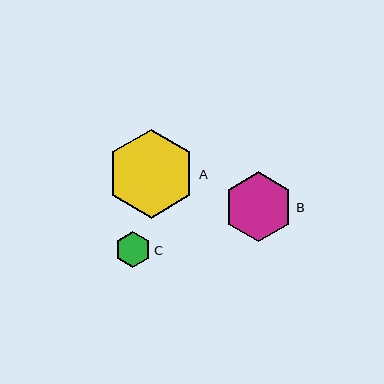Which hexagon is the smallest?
Hexagon C is the smallest with a size of approximately 36 pixels.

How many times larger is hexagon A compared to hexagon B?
Hexagon A is approximately 1.3 times the size of hexagon B.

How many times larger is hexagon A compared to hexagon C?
Hexagon A is approximately 2.5 times the size of hexagon C.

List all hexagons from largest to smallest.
From largest to smallest: A, B, C.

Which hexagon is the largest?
Hexagon A is the largest with a size of approximately 89 pixels.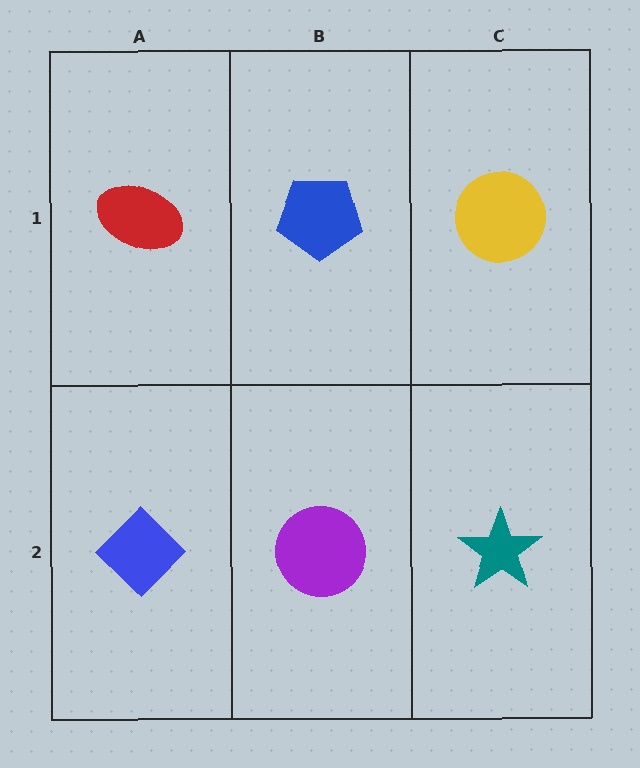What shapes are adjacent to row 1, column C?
A teal star (row 2, column C), a blue pentagon (row 1, column B).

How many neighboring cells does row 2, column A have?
2.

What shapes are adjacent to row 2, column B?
A blue pentagon (row 1, column B), a blue diamond (row 2, column A), a teal star (row 2, column C).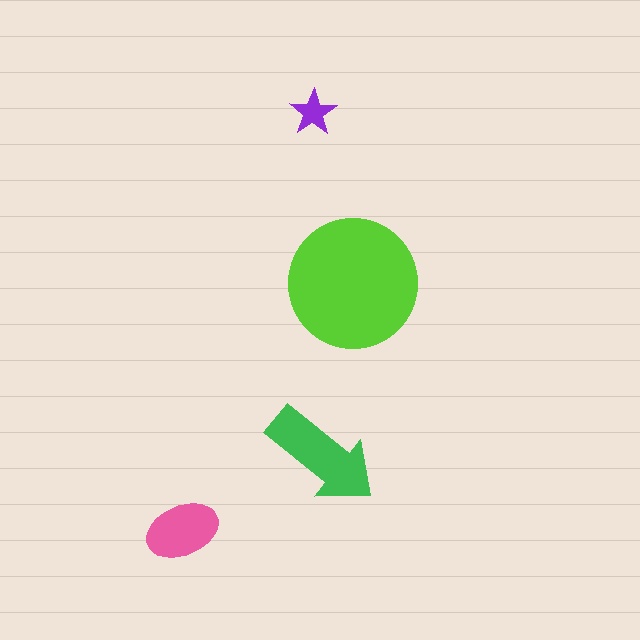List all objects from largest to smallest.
The lime circle, the green arrow, the pink ellipse, the purple star.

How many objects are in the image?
There are 4 objects in the image.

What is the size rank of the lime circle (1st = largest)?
1st.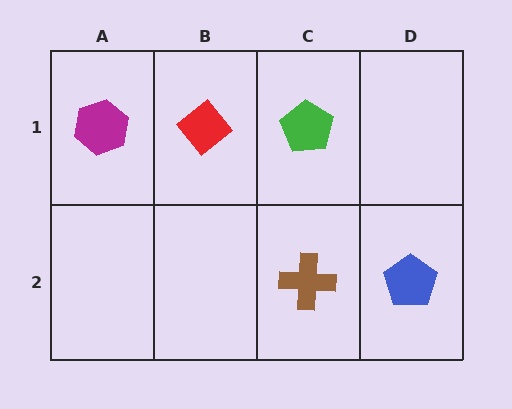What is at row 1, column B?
A red diamond.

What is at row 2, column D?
A blue pentagon.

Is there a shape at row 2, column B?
No, that cell is empty.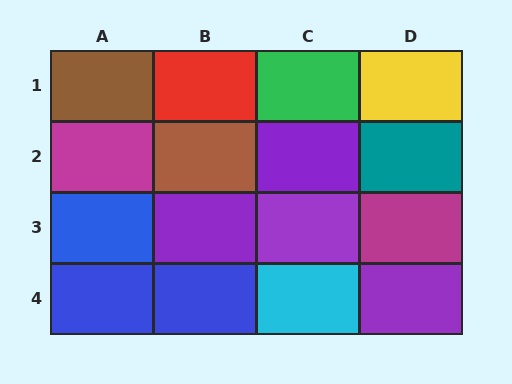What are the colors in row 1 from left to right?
Brown, red, green, yellow.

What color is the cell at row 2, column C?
Purple.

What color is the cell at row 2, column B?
Brown.